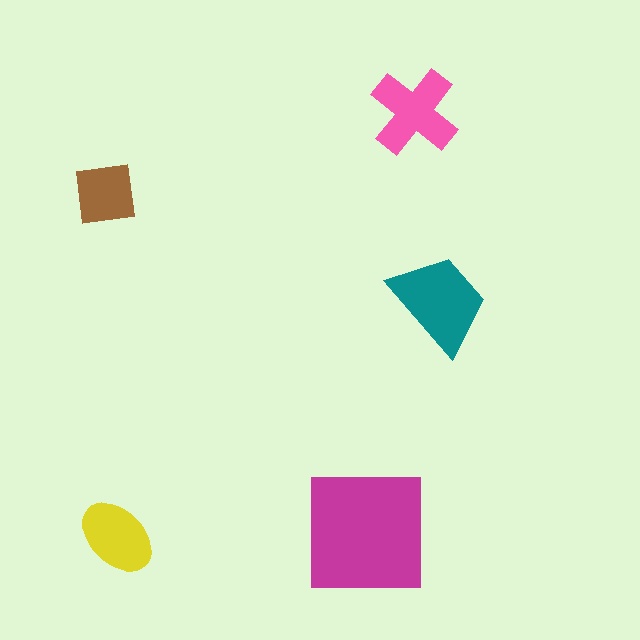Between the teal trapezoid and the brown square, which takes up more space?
The teal trapezoid.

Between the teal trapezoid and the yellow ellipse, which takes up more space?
The teal trapezoid.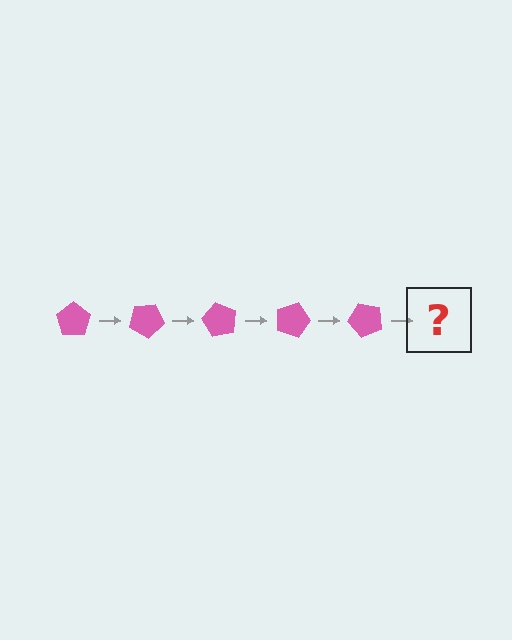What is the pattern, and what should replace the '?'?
The pattern is that the pentagon rotates 30 degrees each step. The '?' should be a pink pentagon rotated 150 degrees.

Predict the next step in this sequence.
The next step is a pink pentagon rotated 150 degrees.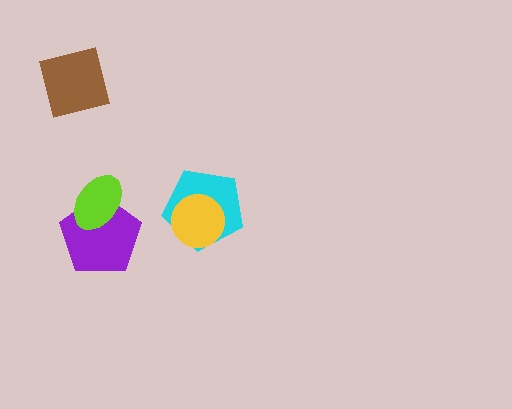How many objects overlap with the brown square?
0 objects overlap with the brown square.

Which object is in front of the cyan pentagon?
The yellow circle is in front of the cyan pentagon.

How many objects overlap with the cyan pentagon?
1 object overlaps with the cyan pentagon.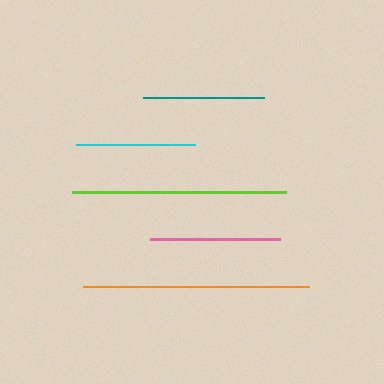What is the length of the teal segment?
The teal segment is approximately 121 pixels long.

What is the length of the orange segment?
The orange segment is approximately 226 pixels long.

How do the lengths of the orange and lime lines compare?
The orange and lime lines are approximately the same length.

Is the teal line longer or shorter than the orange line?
The orange line is longer than the teal line.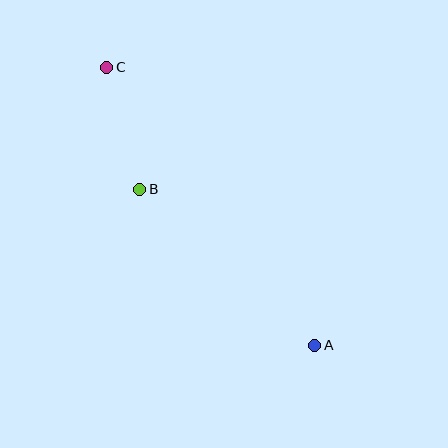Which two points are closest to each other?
Points B and C are closest to each other.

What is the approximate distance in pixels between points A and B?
The distance between A and B is approximately 235 pixels.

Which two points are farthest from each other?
Points A and C are farthest from each other.